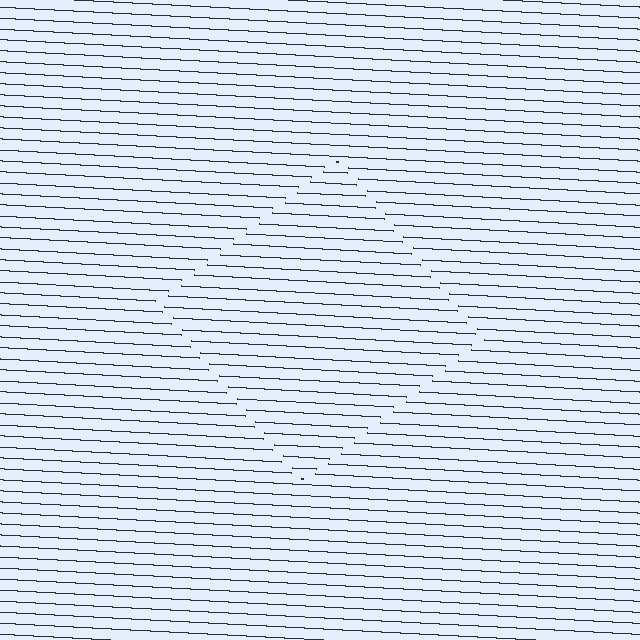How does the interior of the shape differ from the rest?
The interior of the shape contains the same grating, shifted by half a period — the contour is defined by the phase discontinuity where line-ends from the inner and outer gratings abut.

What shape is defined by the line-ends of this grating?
An illusory square. The interior of the shape contains the same grating, shifted by half a period — the contour is defined by the phase discontinuity where line-ends from the inner and outer gratings abut.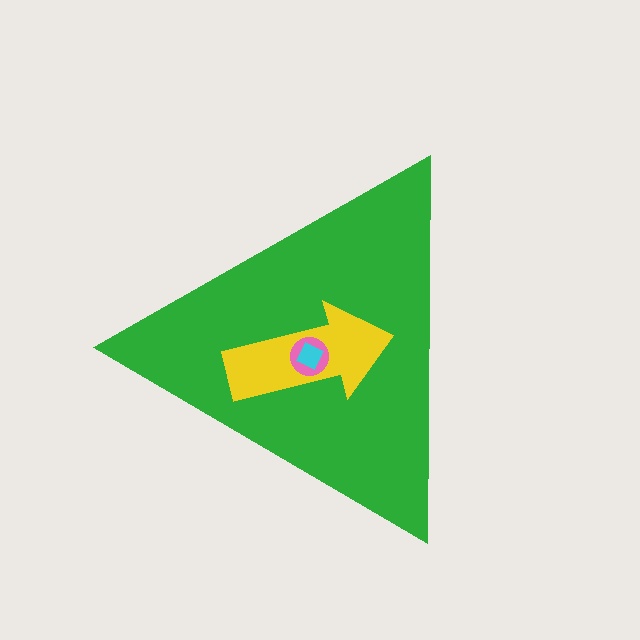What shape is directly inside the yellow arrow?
The pink circle.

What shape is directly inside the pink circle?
The cyan diamond.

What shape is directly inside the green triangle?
The yellow arrow.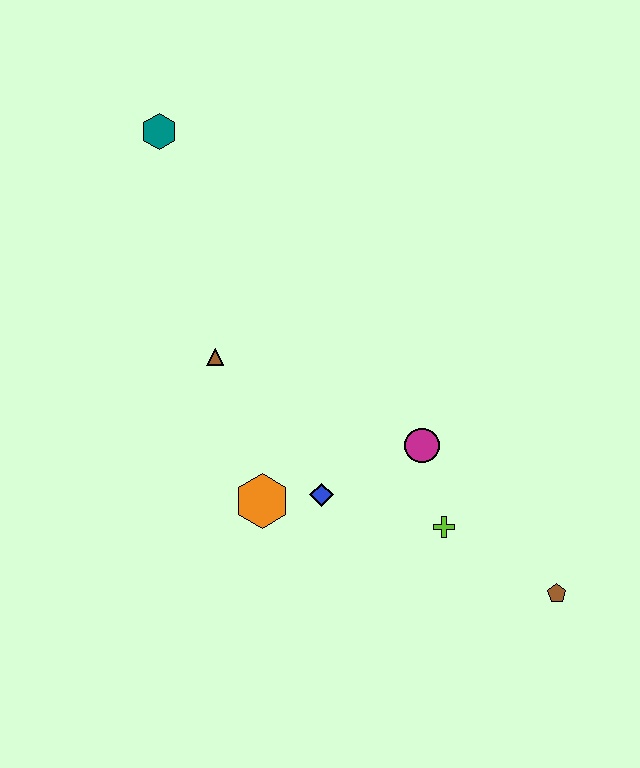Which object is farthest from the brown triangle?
The brown pentagon is farthest from the brown triangle.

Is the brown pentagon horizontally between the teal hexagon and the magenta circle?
No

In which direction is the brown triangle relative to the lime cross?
The brown triangle is to the left of the lime cross.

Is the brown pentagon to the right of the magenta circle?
Yes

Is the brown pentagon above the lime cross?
No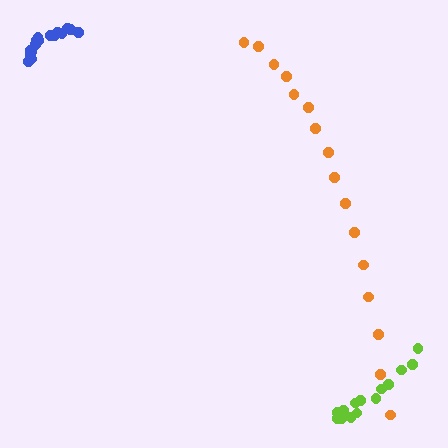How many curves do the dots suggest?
There are 3 distinct paths.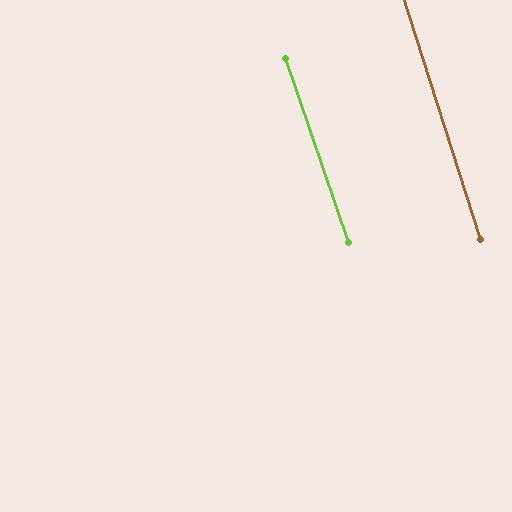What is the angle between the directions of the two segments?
Approximately 1 degree.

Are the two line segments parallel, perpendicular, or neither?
Parallel — their directions differ by only 1.3°.